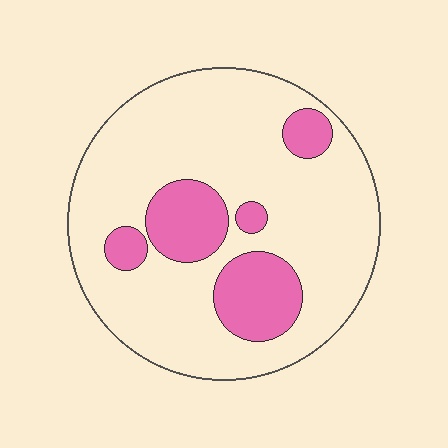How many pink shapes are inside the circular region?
5.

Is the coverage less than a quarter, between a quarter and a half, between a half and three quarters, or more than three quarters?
Less than a quarter.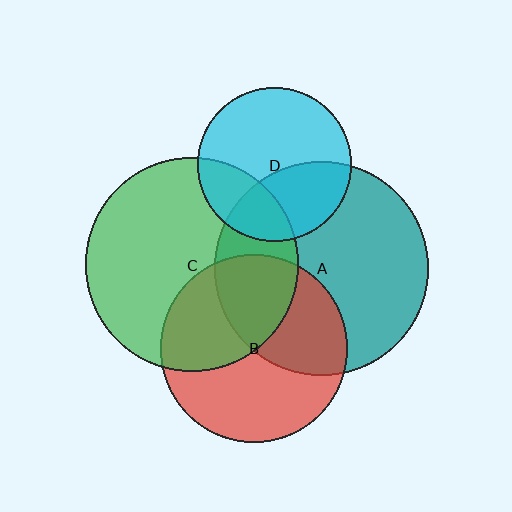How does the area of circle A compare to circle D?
Approximately 1.9 times.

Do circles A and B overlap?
Yes.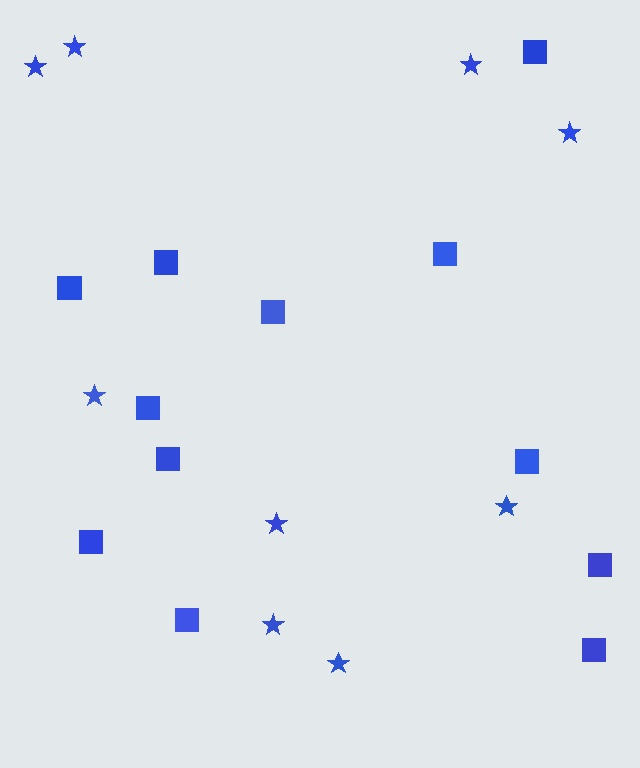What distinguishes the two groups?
There are 2 groups: one group of squares (12) and one group of stars (9).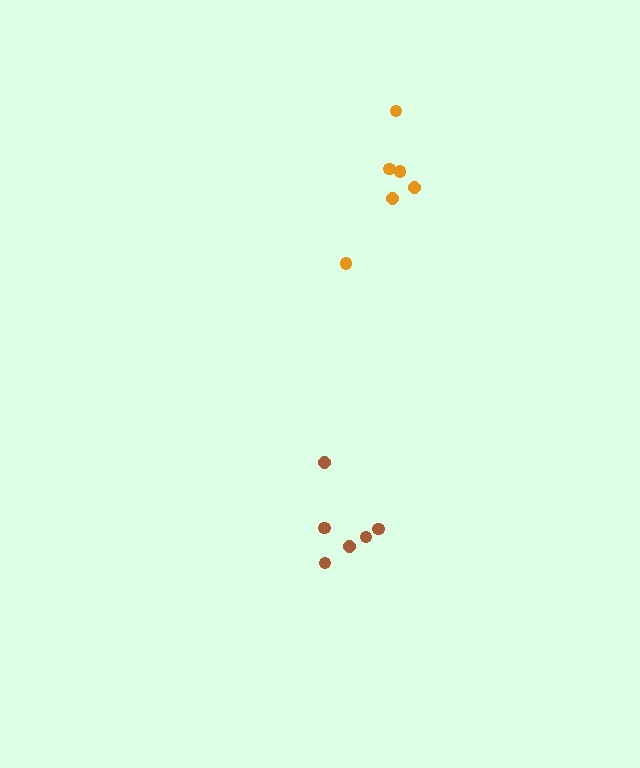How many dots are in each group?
Group 1: 6 dots, Group 2: 6 dots (12 total).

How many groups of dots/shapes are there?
There are 2 groups.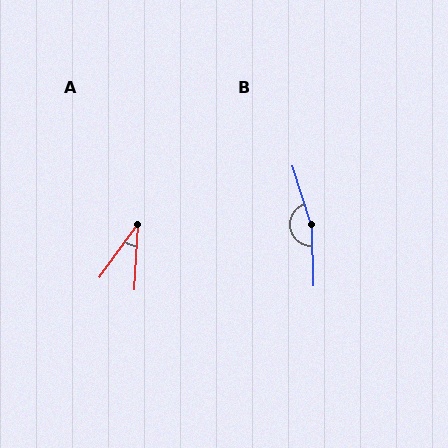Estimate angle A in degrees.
Approximately 32 degrees.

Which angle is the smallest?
A, at approximately 32 degrees.